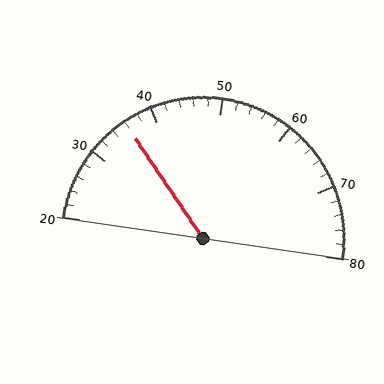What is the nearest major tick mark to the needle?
The nearest major tick mark is 40.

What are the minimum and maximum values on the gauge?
The gauge ranges from 20 to 80.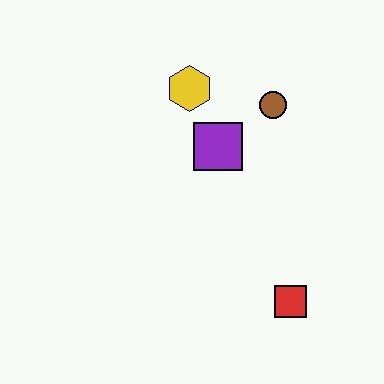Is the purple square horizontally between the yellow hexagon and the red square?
Yes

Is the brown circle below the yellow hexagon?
Yes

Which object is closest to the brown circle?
The purple square is closest to the brown circle.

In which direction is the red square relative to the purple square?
The red square is below the purple square.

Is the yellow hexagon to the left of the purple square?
Yes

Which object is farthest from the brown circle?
The red square is farthest from the brown circle.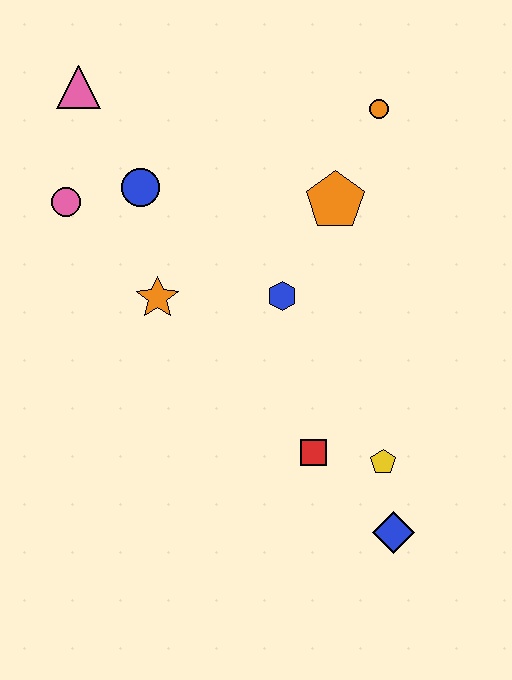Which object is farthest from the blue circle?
The blue diamond is farthest from the blue circle.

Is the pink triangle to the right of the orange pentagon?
No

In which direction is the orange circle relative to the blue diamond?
The orange circle is above the blue diamond.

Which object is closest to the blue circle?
The pink circle is closest to the blue circle.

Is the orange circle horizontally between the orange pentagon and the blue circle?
No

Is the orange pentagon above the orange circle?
No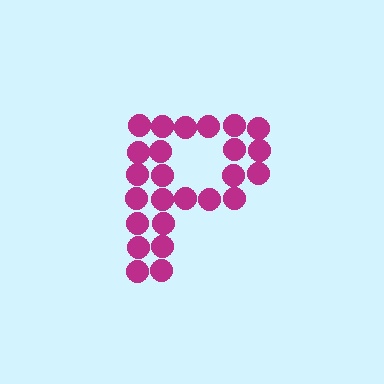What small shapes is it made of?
It is made of small circles.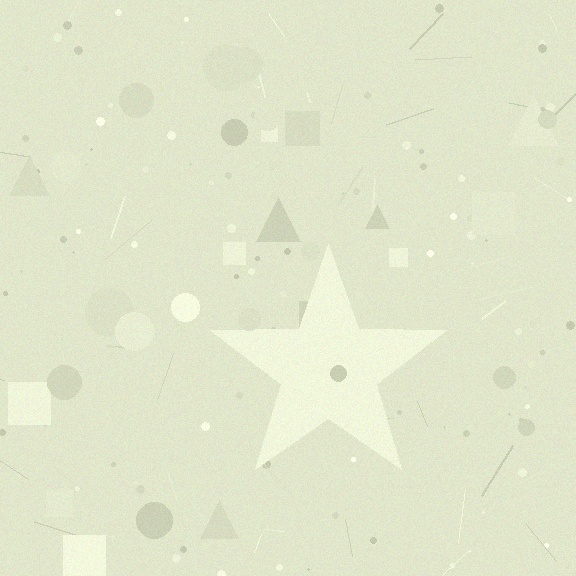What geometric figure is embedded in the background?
A star is embedded in the background.